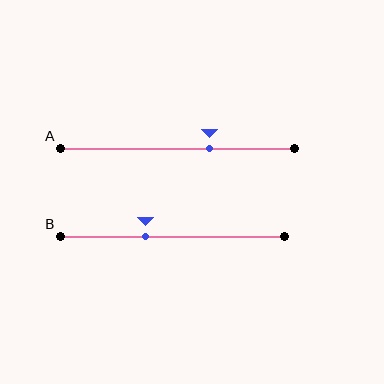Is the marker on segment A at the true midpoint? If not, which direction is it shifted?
No, the marker on segment A is shifted to the right by about 14% of the segment length.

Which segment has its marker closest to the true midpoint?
Segment B has its marker closest to the true midpoint.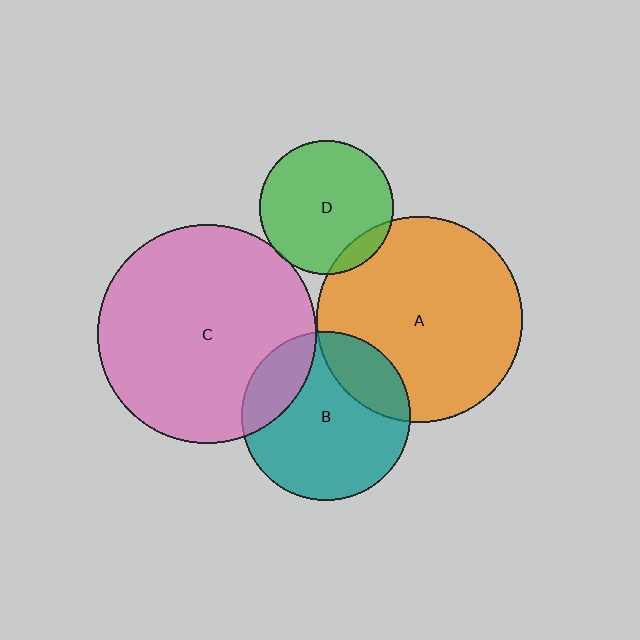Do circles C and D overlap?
Yes.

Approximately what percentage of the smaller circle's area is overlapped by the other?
Approximately 5%.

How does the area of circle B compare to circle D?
Approximately 1.6 times.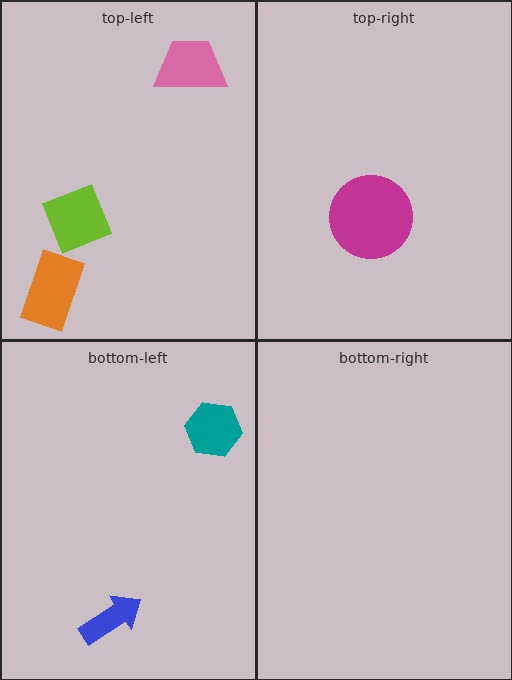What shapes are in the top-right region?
The magenta circle.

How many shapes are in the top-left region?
3.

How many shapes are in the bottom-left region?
2.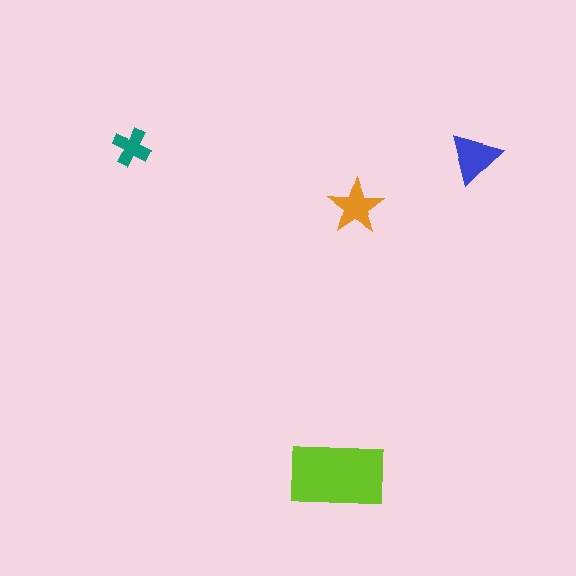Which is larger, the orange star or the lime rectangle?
The lime rectangle.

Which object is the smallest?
The teal cross.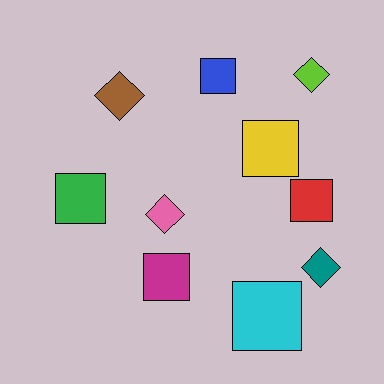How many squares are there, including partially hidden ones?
There are 6 squares.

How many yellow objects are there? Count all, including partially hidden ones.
There is 1 yellow object.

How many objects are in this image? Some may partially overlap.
There are 10 objects.